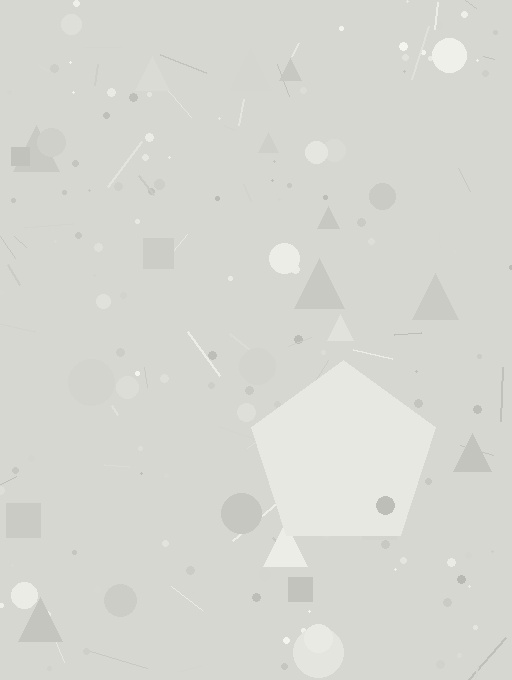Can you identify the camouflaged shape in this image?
The camouflaged shape is a pentagon.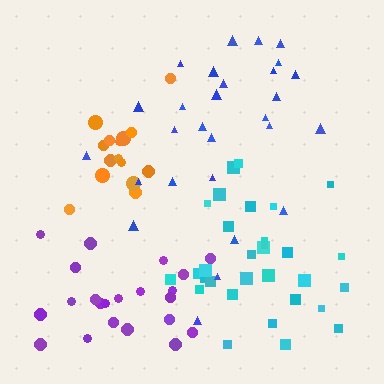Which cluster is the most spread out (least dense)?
Blue.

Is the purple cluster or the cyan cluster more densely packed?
Cyan.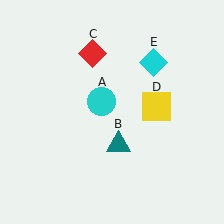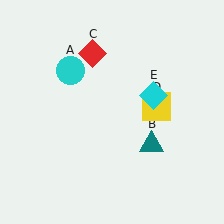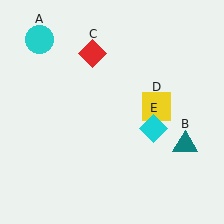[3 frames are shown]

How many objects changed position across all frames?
3 objects changed position: cyan circle (object A), teal triangle (object B), cyan diamond (object E).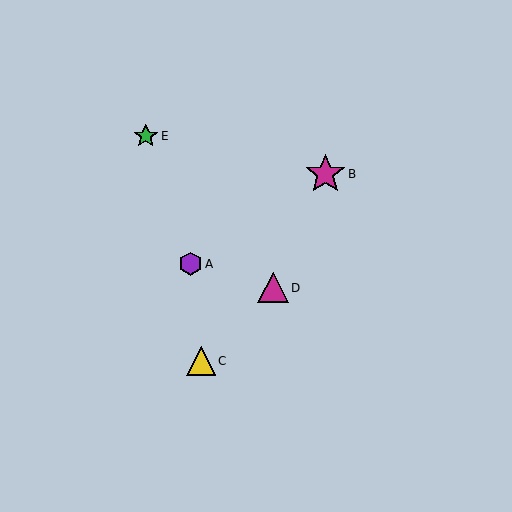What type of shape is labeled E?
Shape E is a green star.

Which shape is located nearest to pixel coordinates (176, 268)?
The purple hexagon (labeled A) at (190, 264) is nearest to that location.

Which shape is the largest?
The magenta star (labeled B) is the largest.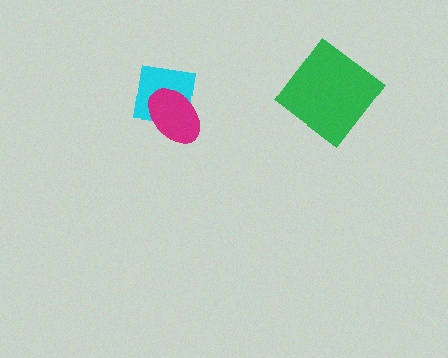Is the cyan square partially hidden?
Yes, it is partially covered by another shape.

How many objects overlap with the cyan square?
1 object overlaps with the cyan square.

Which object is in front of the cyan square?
The magenta ellipse is in front of the cyan square.